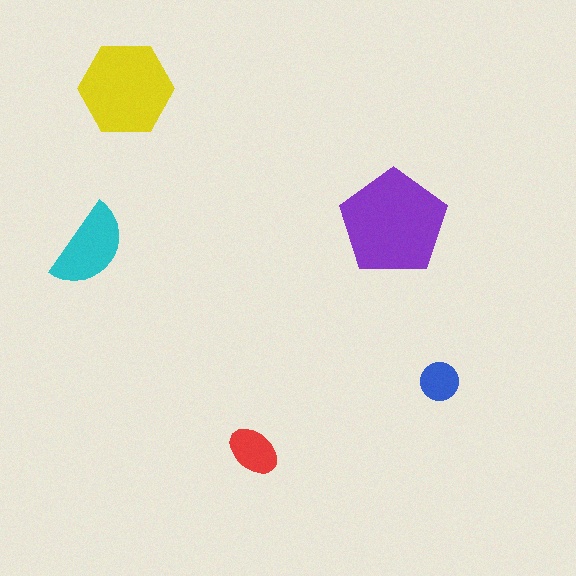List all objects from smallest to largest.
The blue circle, the red ellipse, the cyan semicircle, the yellow hexagon, the purple pentagon.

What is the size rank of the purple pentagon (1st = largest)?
1st.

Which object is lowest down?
The red ellipse is bottommost.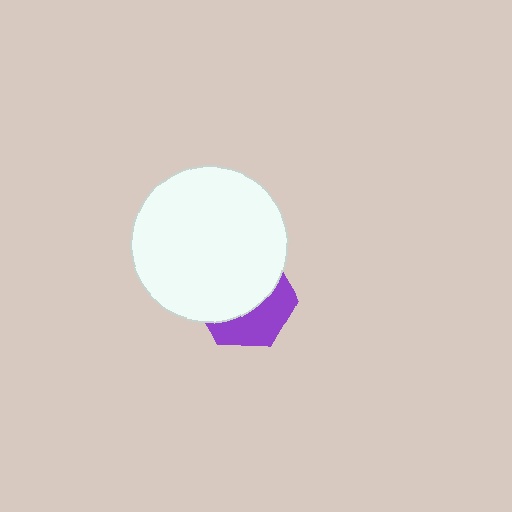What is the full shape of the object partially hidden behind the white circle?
The partially hidden object is a purple hexagon.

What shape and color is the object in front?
The object in front is a white circle.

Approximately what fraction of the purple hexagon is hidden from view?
Roughly 61% of the purple hexagon is hidden behind the white circle.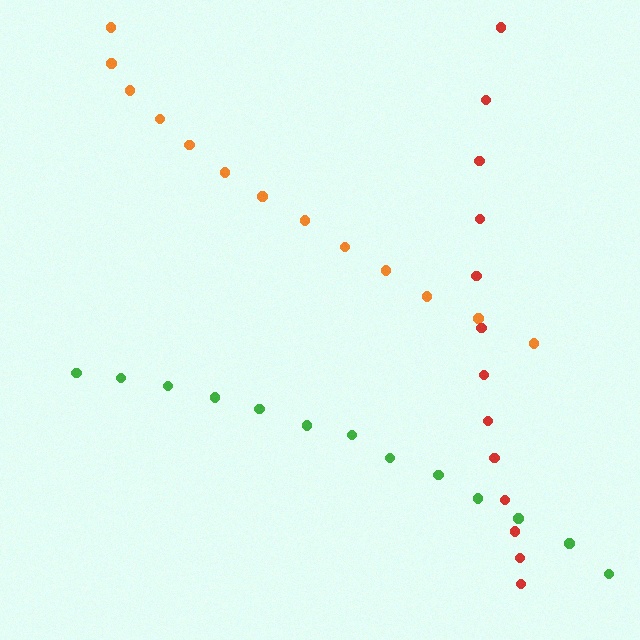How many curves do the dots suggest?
There are 3 distinct paths.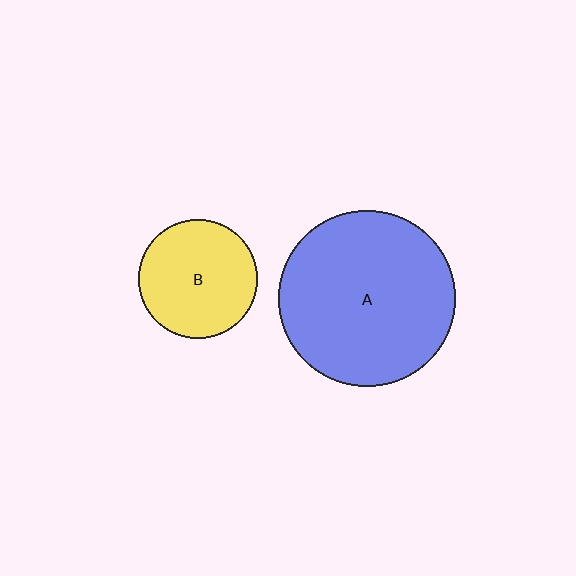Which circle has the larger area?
Circle A (blue).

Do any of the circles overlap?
No, none of the circles overlap.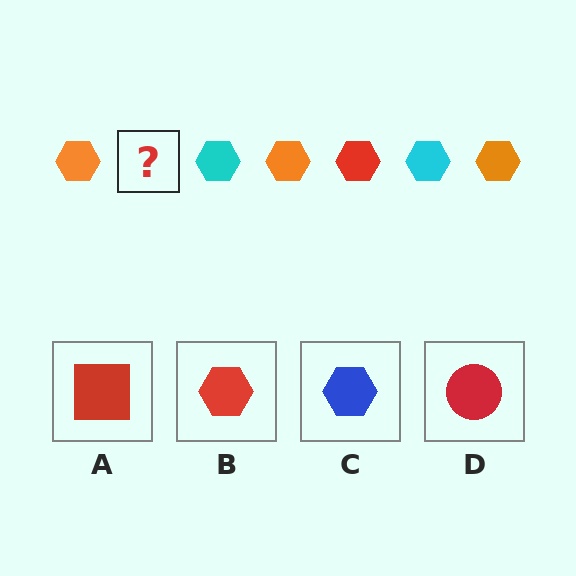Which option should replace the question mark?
Option B.